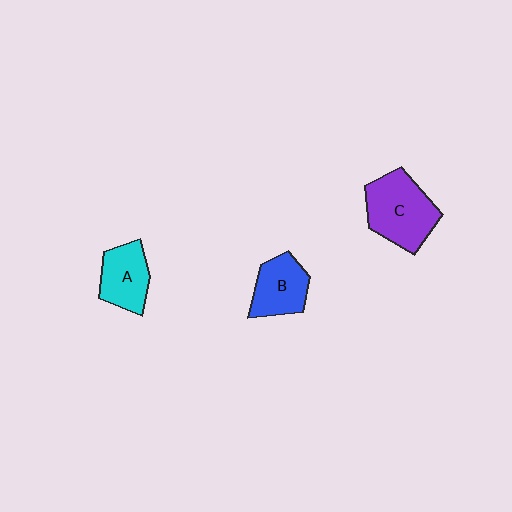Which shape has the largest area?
Shape C (purple).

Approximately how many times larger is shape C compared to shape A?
Approximately 1.5 times.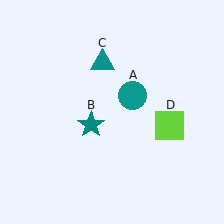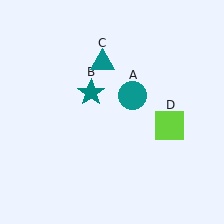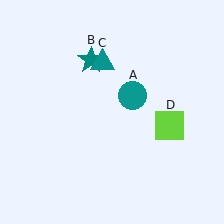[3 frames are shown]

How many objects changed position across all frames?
1 object changed position: teal star (object B).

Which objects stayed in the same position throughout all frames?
Teal circle (object A) and teal triangle (object C) and lime square (object D) remained stationary.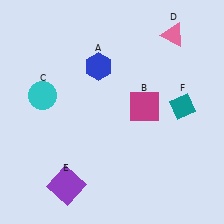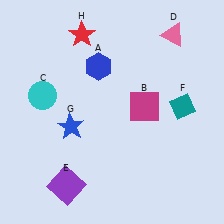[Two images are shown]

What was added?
A blue star (G), a red star (H) were added in Image 2.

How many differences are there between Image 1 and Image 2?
There are 2 differences between the two images.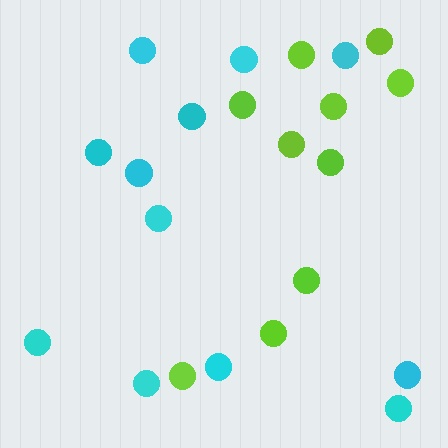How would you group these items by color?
There are 2 groups: one group of lime circles (10) and one group of cyan circles (12).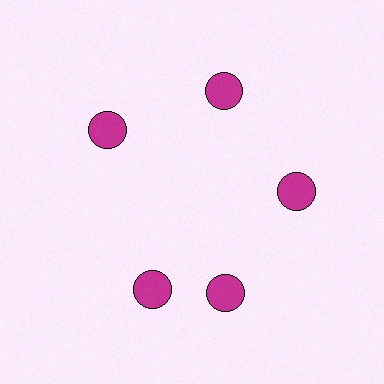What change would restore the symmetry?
The symmetry would be restored by rotating it back into even spacing with its neighbors so that all 5 circles sit at equal angles and equal distance from the center.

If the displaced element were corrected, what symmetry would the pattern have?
It would have 5-fold rotational symmetry — the pattern would map onto itself every 72 degrees.